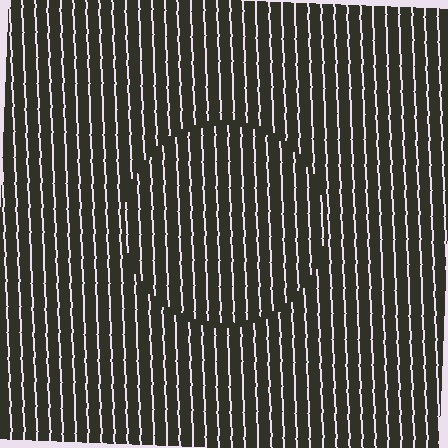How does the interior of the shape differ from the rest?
The interior of the shape contains the same grating, shifted by half a period — the contour is defined by the phase discontinuity where line-ends from the inner and outer gratings abut.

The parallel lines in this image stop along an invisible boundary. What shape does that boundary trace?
An illusory circle. The interior of the shape contains the same grating, shifted by half a period — the contour is defined by the phase discontinuity where line-ends from the inner and outer gratings abut.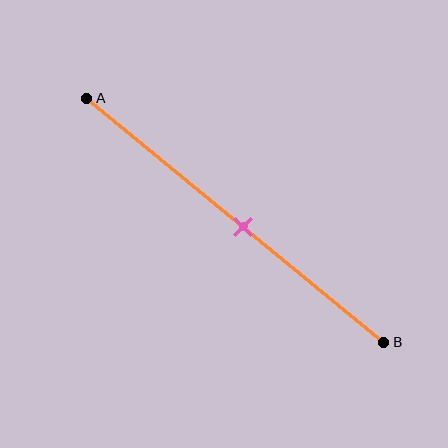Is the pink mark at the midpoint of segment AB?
Yes, the mark is approximately at the midpoint.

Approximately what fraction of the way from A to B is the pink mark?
The pink mark is approximately 55% of the way from A to B.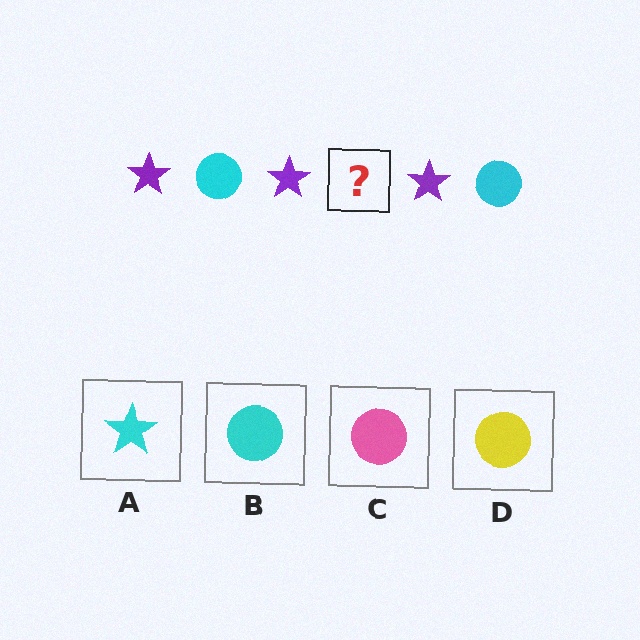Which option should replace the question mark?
Option B.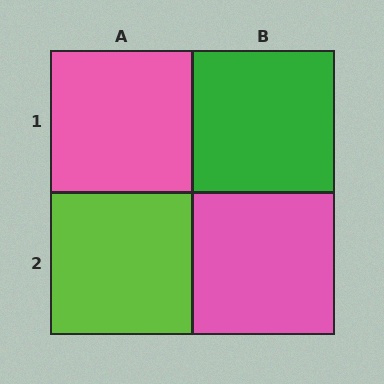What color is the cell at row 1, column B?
Green.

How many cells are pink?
2 cells are pink.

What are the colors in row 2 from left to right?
Lime, pink.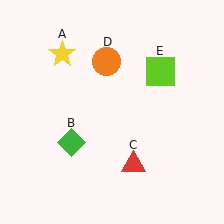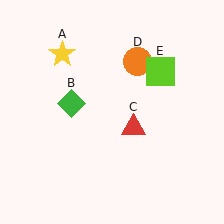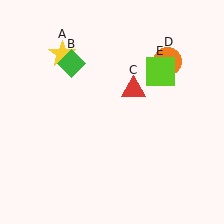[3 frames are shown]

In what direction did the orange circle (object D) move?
The orange circle (object D) moved right.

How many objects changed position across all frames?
3 objects changed position: green diamond (object B), red triangle (object C), orange circle (object D).